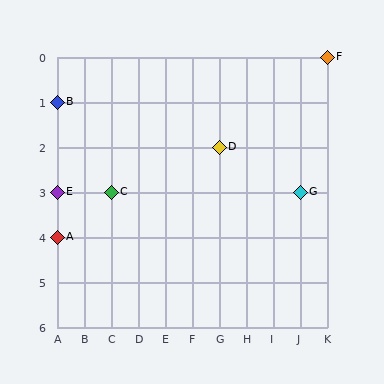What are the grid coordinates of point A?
Point A is at grid coordinates (A, 4).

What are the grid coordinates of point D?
Point D is at grid coordinates (G, 2).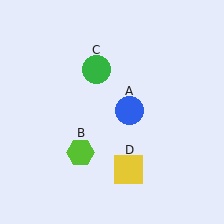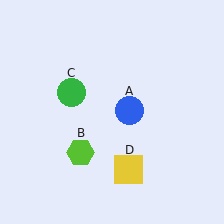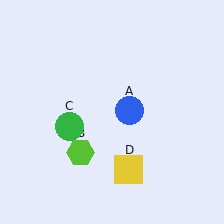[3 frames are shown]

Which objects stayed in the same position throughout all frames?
Blue circle (object A) and lime hexagon (object B) and yellow square (object D) remained stationary.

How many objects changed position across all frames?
1 object changed position: green circle (object C).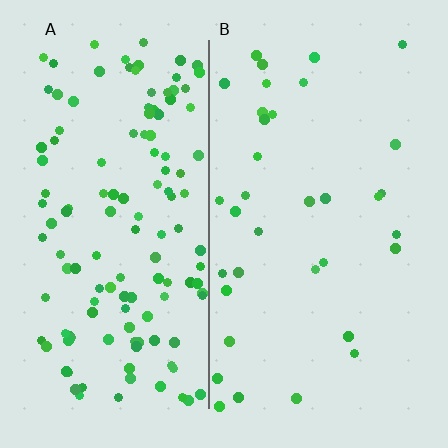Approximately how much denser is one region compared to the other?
Approximately 3.8× — region A over region B.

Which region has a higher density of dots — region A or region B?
A (the left).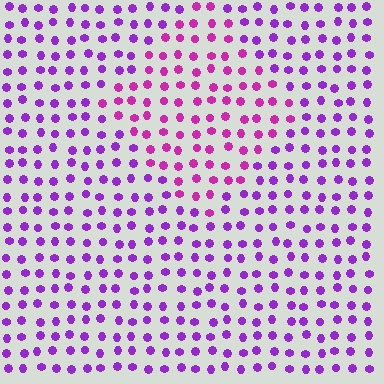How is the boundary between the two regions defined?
The boundary is defined purely by a slight shift in hue (about 32 degrees). Spacing, size, and orientation are identical on both sides.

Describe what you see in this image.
The image is filled with small purple elements in a uniform arrangement. A diamond-shaped region is visible where the elements are tinted to a slightly different hue, forming a subtle color boundary.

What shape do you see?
I see a diamond.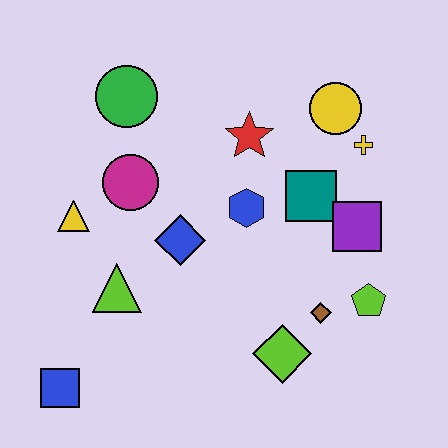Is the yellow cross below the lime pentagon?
No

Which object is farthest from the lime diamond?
The green circle is farthest from the lime diamond.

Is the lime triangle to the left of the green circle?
Yes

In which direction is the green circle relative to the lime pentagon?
The green circle is to the left of the lime pentagon.